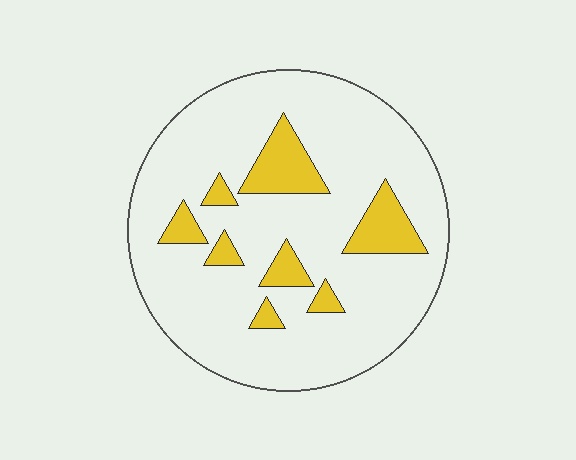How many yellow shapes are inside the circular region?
8.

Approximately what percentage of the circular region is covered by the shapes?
Approximately 15%.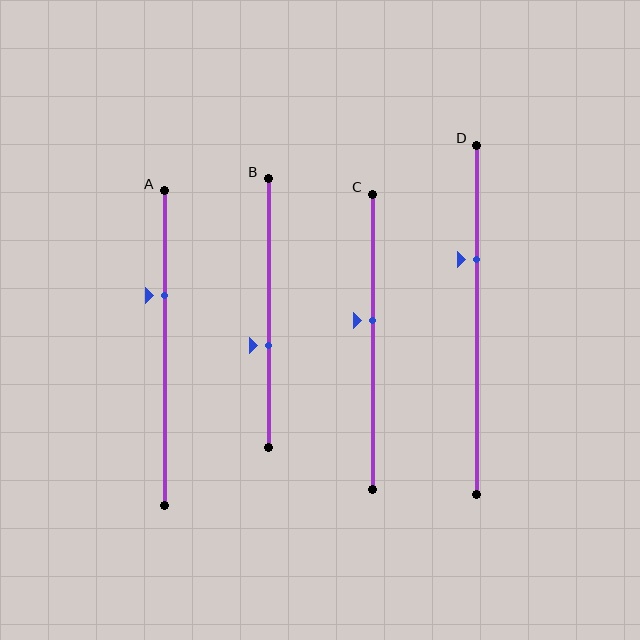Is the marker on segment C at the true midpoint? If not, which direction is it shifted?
No, the marker on segment C is shifted upward by about 7% of the segment length.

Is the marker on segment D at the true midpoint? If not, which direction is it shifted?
No, the marker on segment D is shifted upward by about 17% of the segment length.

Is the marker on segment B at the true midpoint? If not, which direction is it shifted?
No, the marker on segment B is shifted downward by about 12% of the segment length.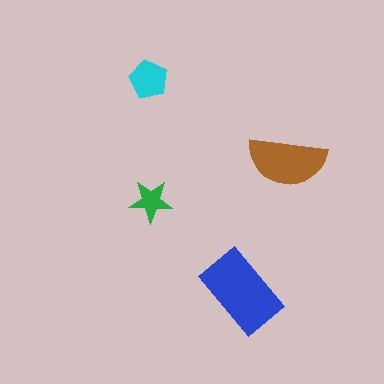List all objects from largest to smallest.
The blue rectangle, the brown semicircle, the cyan pentagon, the green star.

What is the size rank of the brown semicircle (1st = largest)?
2nd.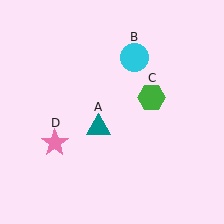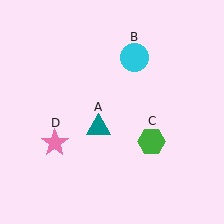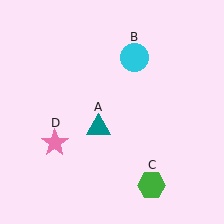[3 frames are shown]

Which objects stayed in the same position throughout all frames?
Teal triangle (object A) and cyan circle (object B) and pink star (object D) remained stationary.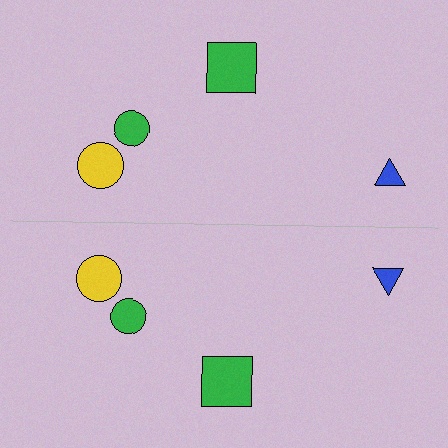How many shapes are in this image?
There are 8 shapes in this image.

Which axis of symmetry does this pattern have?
The pattern has a horizontal axis of symmetry running through the center of the image.